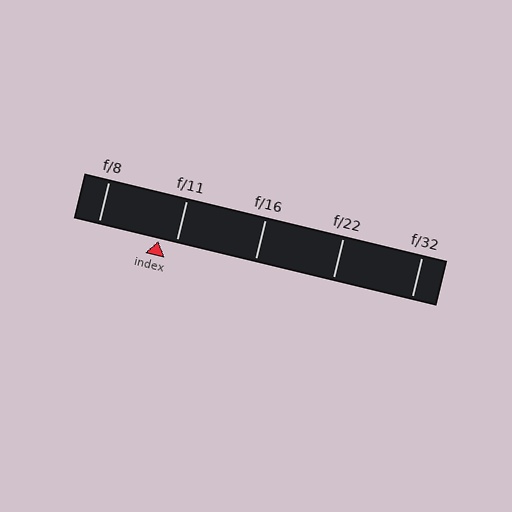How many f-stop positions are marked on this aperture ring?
There are 5 f-stop positions marked.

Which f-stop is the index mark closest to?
The index mark is closest to f/11.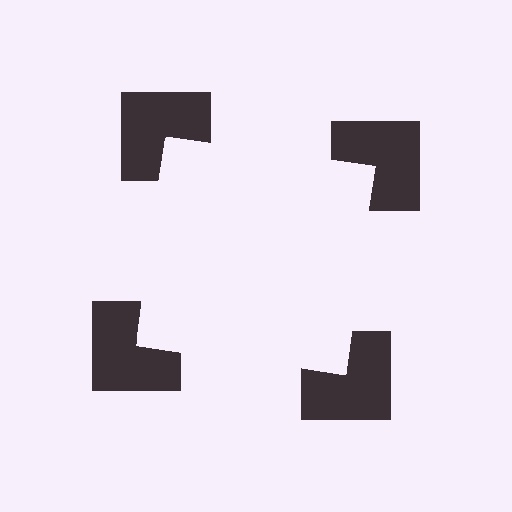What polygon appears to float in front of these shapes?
An illusory square — its edges are inferred from the aligned wedge cuts in the notched squares, not physically drawn.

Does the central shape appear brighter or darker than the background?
It typically appears slightly brighter than the background, even though no actual brightness change is drawn.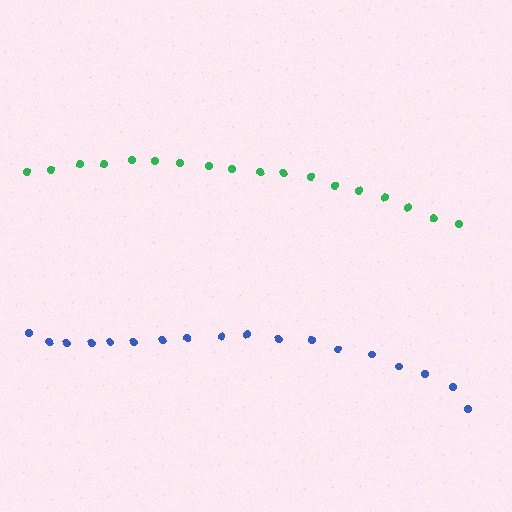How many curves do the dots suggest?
There are 2 distinct paths.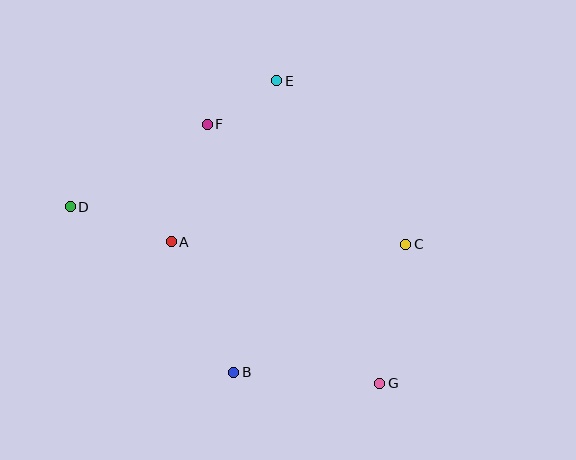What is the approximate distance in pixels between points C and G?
The distance between C and G is approximately 141 pixels.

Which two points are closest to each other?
Points E and F are closest to each other.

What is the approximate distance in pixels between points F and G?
The distance between F and G is approximately 311 pixels.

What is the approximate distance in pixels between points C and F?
The distance between C and F is approximately 232 pixels.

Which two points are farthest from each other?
Points D and G are farthest from each other.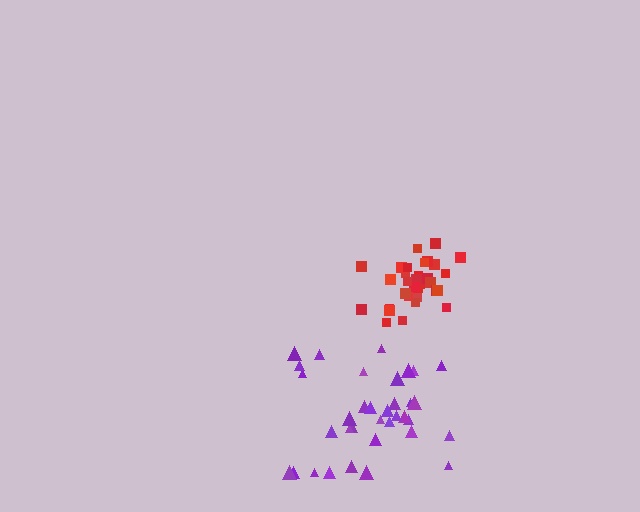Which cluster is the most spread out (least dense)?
Purple.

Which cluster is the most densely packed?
Red.